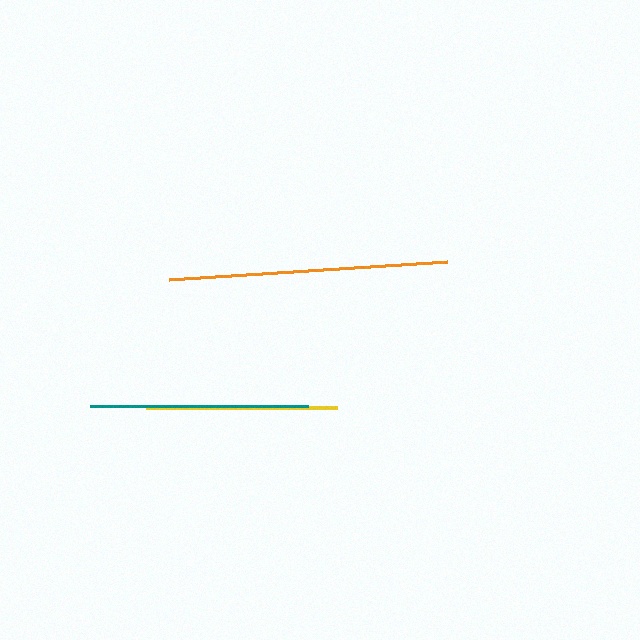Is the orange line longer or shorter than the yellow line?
The orange line is longer than the yellow line.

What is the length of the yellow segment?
The yellow segment is approximately 191 pixels long.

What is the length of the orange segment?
The orange segment is approximately 278 pixels long.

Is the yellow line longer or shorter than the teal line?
The teal line is longer than the yellow line.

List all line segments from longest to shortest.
From longest to shortest: orange, teal, yellow.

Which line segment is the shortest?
The yellow line is the shortest at approximately 191 pixels.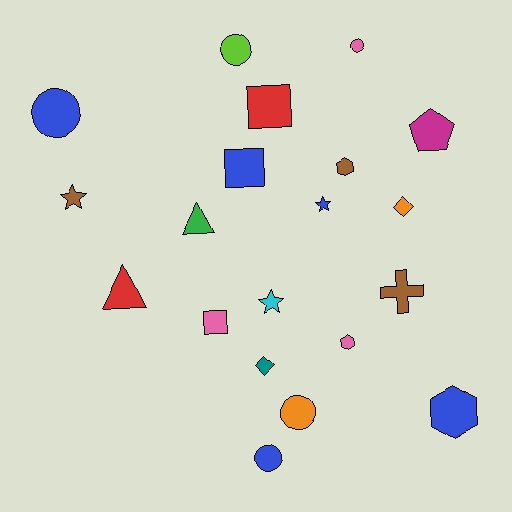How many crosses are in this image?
There is 1 cross.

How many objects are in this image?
There are 20 objects.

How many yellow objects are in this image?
There are no yellow objects.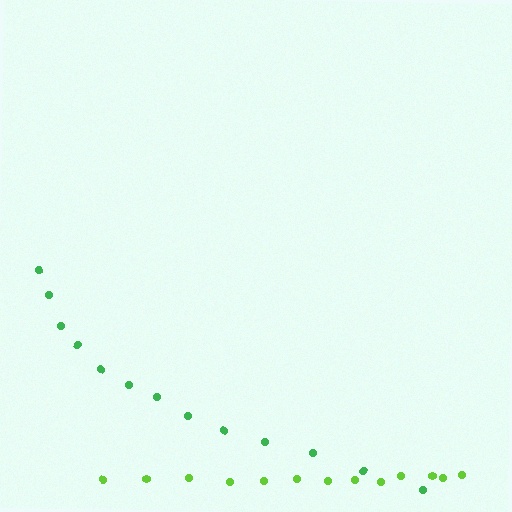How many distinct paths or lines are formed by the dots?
There are 2 distinct paths.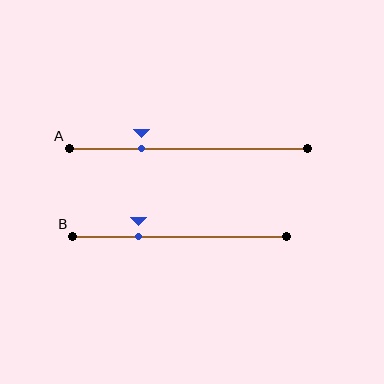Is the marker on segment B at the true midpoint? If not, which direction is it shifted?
No, the marker on segment B is shifted to the left by about 19% of the segment length.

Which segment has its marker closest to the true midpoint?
Segment B has its marker closest to the true midpoint.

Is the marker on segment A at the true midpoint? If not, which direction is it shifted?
No, the marker on segment A is shifted to the left by about 20% of the segment length.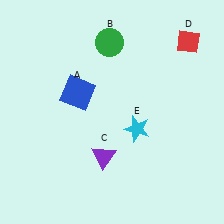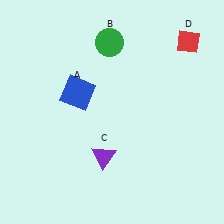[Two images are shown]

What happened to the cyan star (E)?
The cyan star (E) was removed in Image 2. It was in the bottom-right area of Image 1.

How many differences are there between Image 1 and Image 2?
There is 1 difference between the two images.